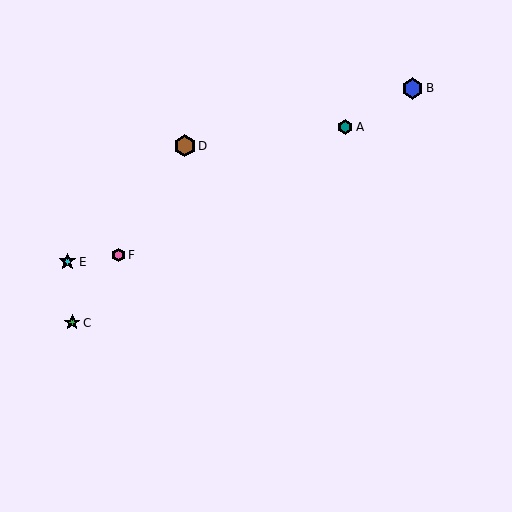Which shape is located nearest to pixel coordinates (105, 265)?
The pink hexagon (labeled F) at (118, 255) is nearest to that location.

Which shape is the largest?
The brown hexagon (labeled D) is the largest.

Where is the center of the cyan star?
The center of the cyan star is at (67, 262).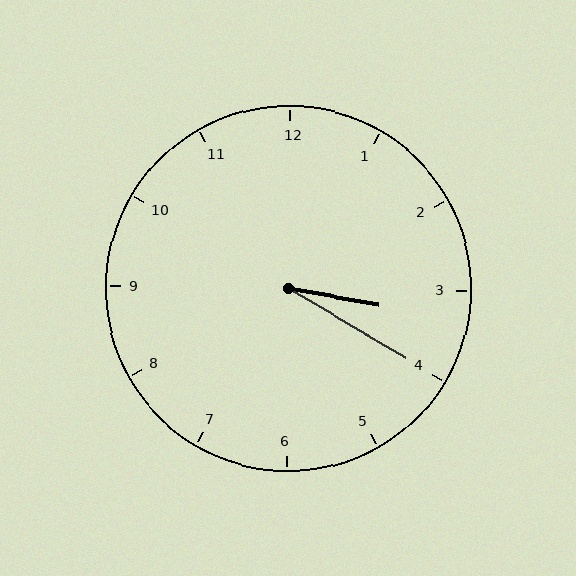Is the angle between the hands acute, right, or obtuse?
It is acute.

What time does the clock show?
3:20.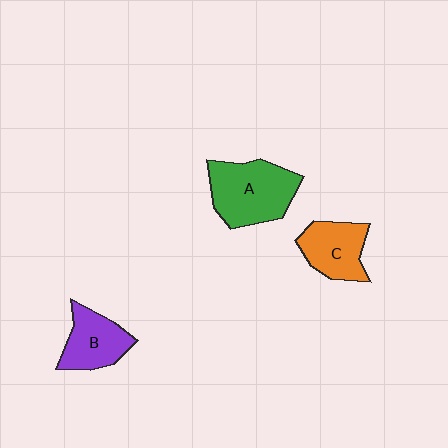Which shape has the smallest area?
Shape B (purple).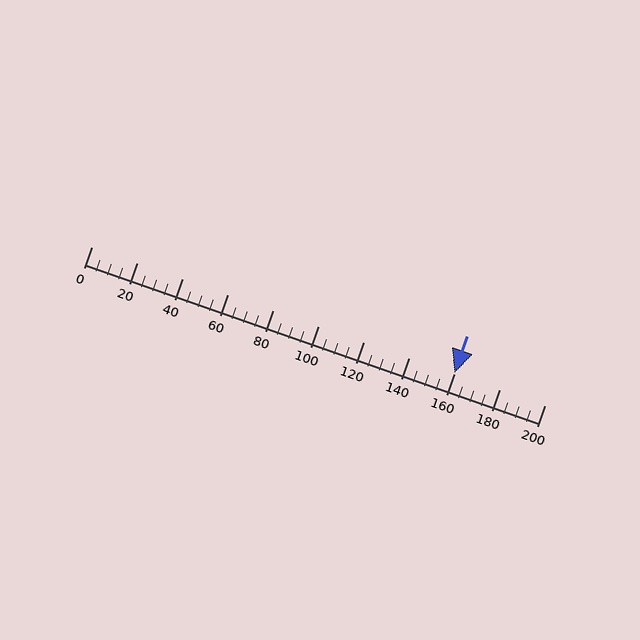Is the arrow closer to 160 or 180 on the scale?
The arrow is closer to 160.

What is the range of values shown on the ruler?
The ruler shows values from 0 to 200.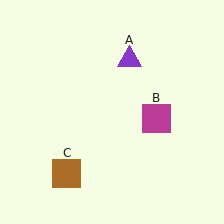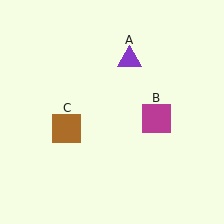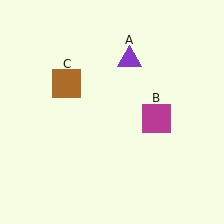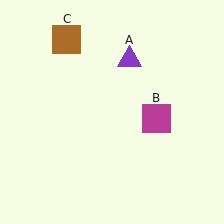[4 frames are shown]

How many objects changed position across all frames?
1 object changed position: brown square (object C).